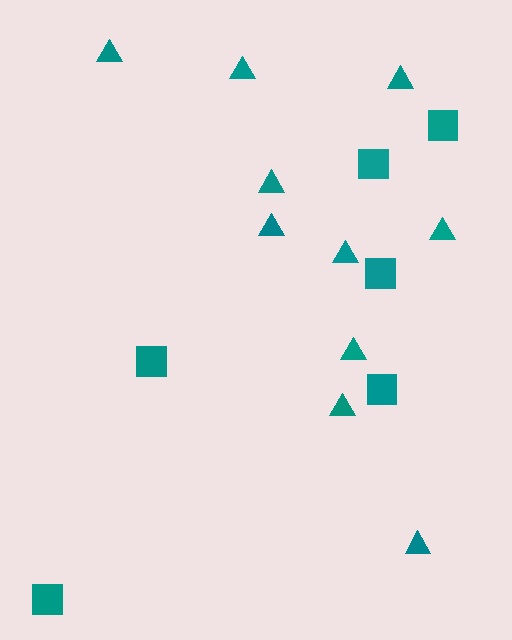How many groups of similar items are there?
There are 2 groups: one group of squares (6) and one group of triangles (10).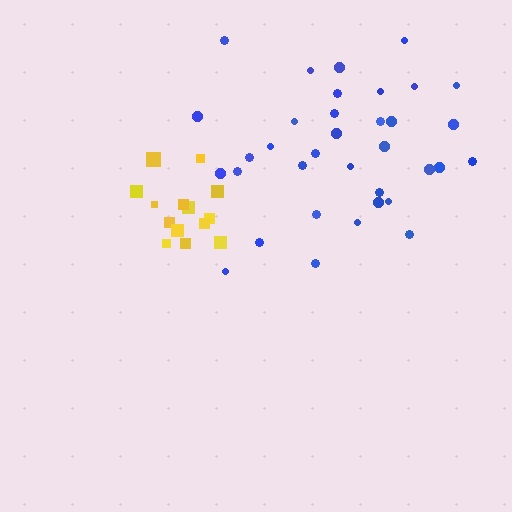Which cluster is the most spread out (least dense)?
Blue.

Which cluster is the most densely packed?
Yellow.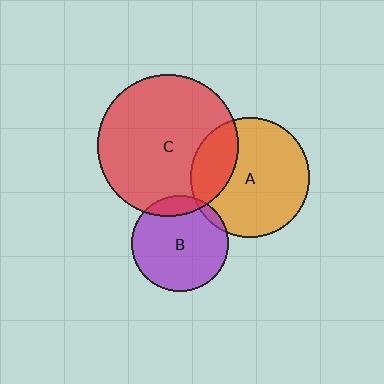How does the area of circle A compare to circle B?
Approximately 1.5 times.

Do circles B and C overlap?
Yes.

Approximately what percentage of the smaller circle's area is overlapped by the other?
Approximately 10%.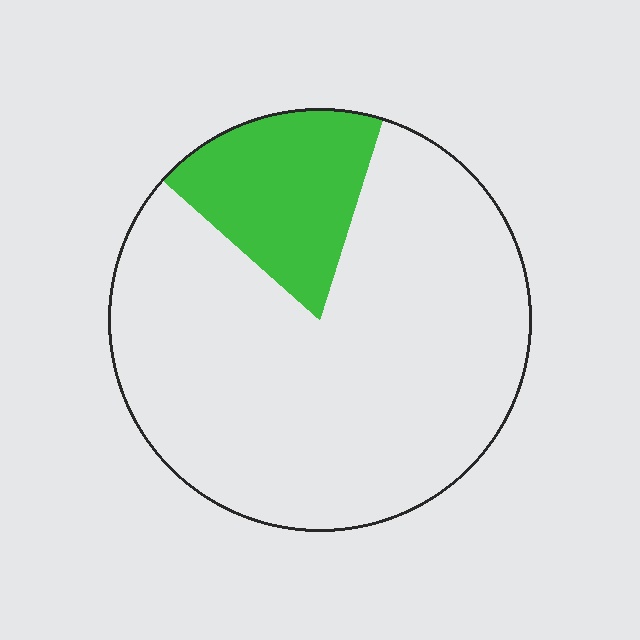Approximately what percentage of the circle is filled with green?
Approximately 20%.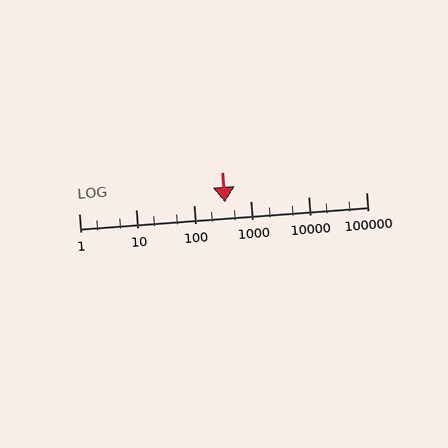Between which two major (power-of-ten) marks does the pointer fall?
The pointer is between 100 and 1000.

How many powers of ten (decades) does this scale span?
The scale spans 5 decades, from 1 to 100000.